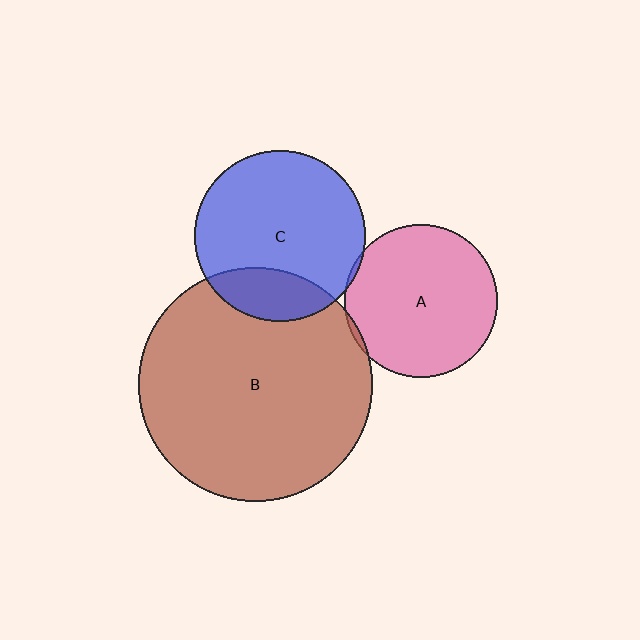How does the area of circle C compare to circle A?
Approximately 1.2 times.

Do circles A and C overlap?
Yes.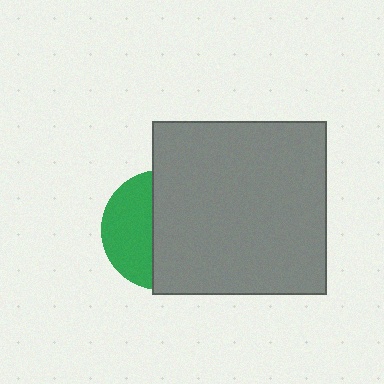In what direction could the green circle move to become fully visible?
The green circle could move left. That would shift it out from behind the gray square entirely.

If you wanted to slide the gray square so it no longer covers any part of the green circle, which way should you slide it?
Slide it right — that is the most direct way to separate the two shapes.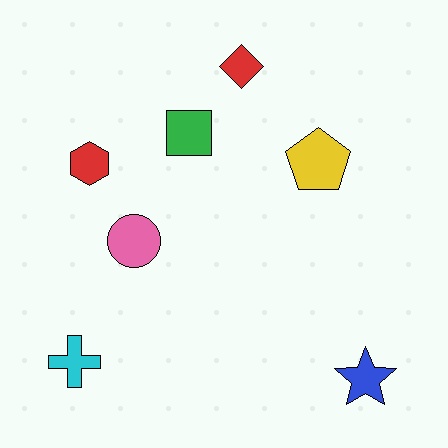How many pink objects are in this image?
There is 1 pink object.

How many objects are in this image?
There are 7 objects.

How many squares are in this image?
There is 1 square.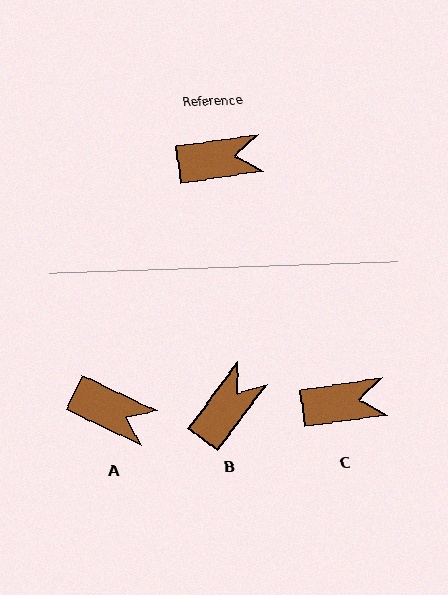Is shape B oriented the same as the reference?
No, it is off by about 45 degrees.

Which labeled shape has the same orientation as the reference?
C.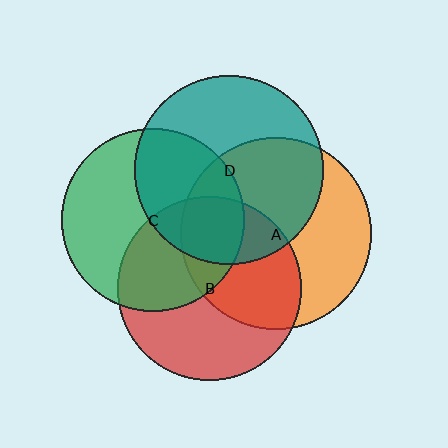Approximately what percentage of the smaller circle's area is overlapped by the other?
Approximately 25%.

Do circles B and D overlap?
Yes.